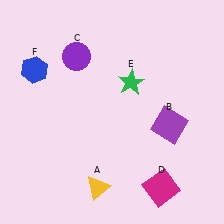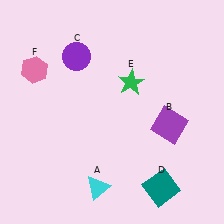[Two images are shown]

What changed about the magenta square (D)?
In Image 1, D is magenta. In Image 2, it changed to teal.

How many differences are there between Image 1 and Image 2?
There are 3 differences between the two images.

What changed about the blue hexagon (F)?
In Image 1, F is blue. In Image 2, it changed to pink.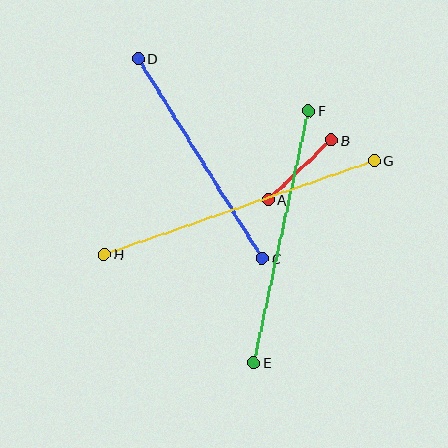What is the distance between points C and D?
The distance is approximately 235 pixels.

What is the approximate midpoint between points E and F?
The midpoint is at approximately (281, 237) pixels.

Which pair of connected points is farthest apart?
Points G and H are farthest apart.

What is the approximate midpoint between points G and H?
The midpoint is at approximately (239, 207) pixels.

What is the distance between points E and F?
The distance is approximately 258 pixels.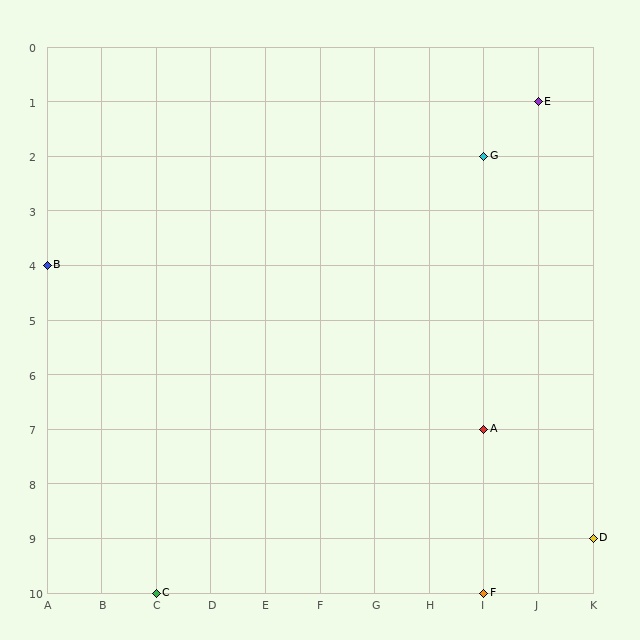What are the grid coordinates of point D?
Point D is at grid coordinates (K, 9).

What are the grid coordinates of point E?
Point E is at grid coordinates (J, 1).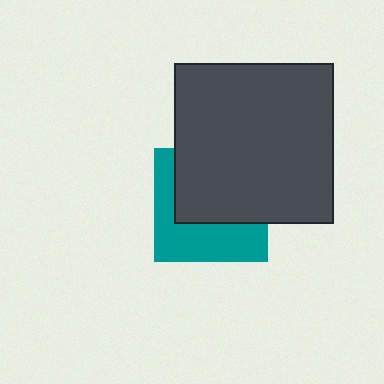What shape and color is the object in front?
The object in front is a dark gray square.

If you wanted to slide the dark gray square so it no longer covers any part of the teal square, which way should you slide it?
Slide it up — that is the most direct way to separate the two shapes.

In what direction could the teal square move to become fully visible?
The teal square could move down. That would shift it out from behind the dark gray square entirely.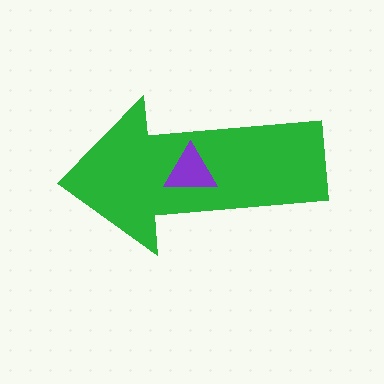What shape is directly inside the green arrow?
The purple triangle.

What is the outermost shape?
The green arrow.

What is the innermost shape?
The purple triangle.